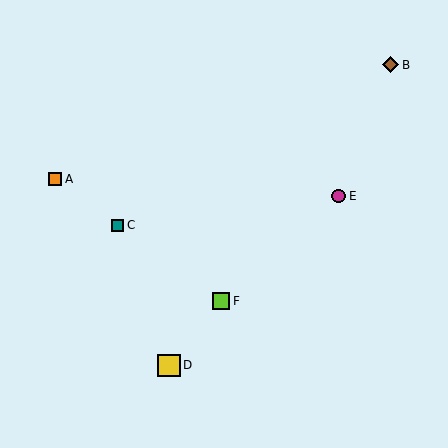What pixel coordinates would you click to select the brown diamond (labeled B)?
Click at (391, 65) to select the brown diamond B.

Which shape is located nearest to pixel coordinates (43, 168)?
The orange square (labeled A) at (55, 179) is nearest to that location.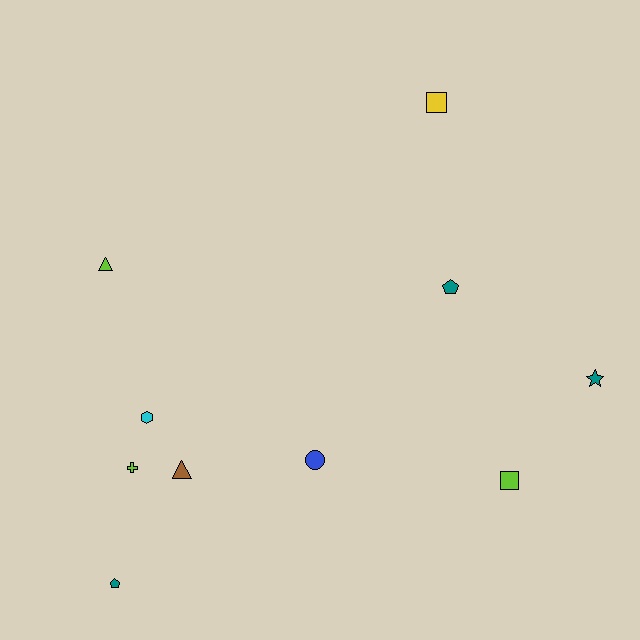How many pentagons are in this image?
There are 2 pentagons.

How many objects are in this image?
There are 10 objects.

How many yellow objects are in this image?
There is 1 yellow object.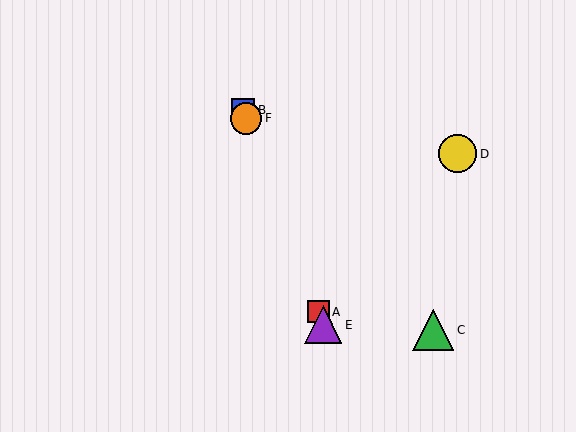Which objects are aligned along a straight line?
Objects A, B, E, F are aligned along a straight line.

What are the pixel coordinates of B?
Object B is at (243, 110).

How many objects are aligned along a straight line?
4 objects (A, B, E, F) are aligned along a straight line.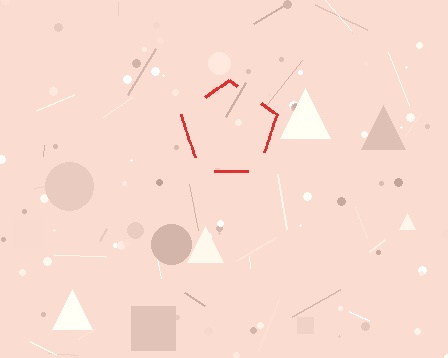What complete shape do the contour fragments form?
The contour fragments form a pentagon.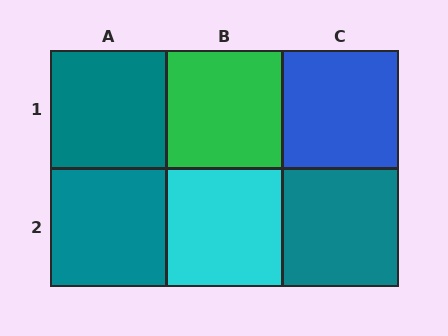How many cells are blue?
1 cell is blue.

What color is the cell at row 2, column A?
Teal.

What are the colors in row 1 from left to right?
Teal, green, blue.